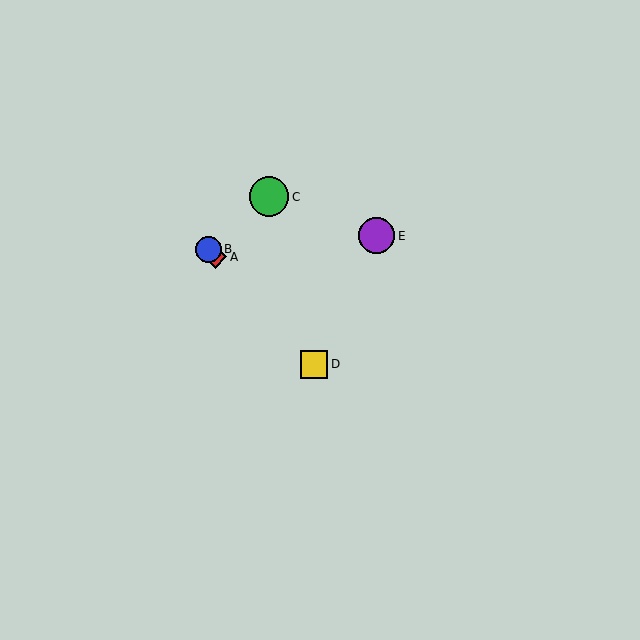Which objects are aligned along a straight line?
Objects A, B, D are aligned along a straight line.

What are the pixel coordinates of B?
Object B is at (209, 249).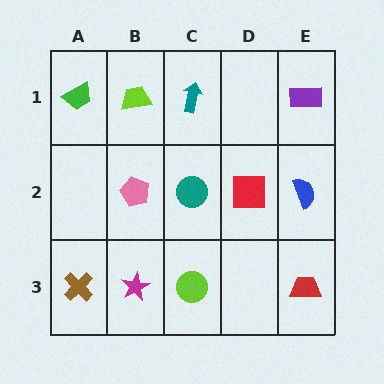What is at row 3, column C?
A lime circle.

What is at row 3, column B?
A magenta star.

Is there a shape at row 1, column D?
No, that cell is empty.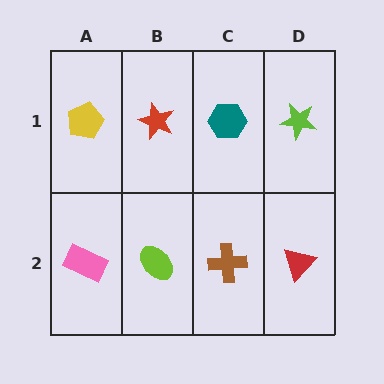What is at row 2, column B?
A lime ellipse.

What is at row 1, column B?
A red star.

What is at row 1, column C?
A teal hexagon.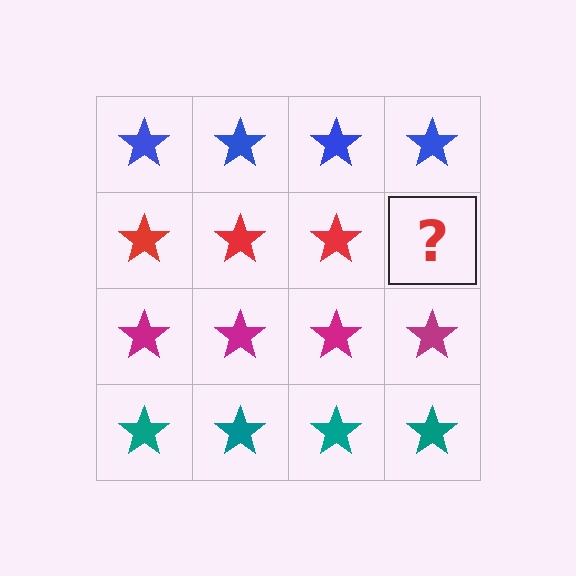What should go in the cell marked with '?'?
The missing cell should contain a red star.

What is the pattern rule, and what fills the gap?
The rule is that each row has a consistent color. The gap should be filled with a red star.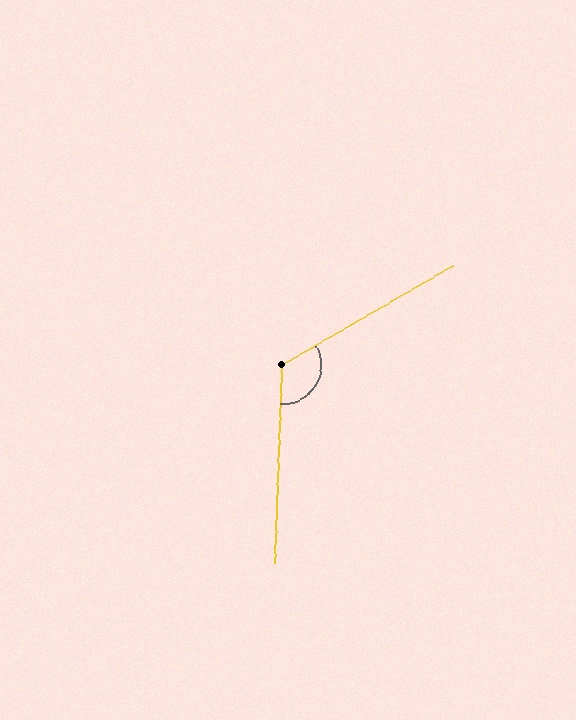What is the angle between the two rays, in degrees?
Approximately 123 degrees.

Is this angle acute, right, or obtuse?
It is obtuse.